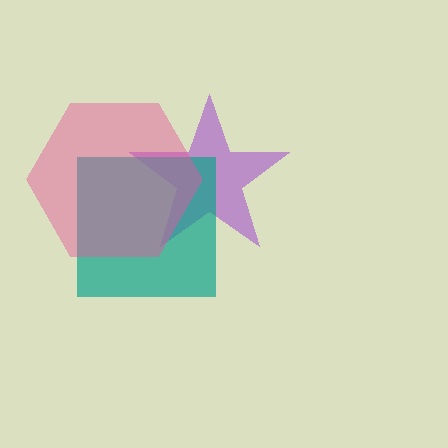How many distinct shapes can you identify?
There are 3 distinct shapes: a purple star, a teal square, a pink hexagon.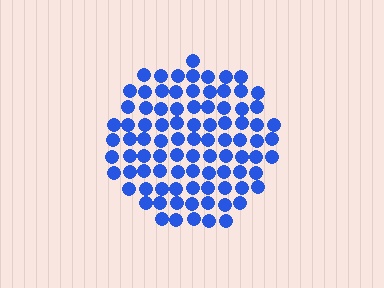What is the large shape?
The large shape is a circle.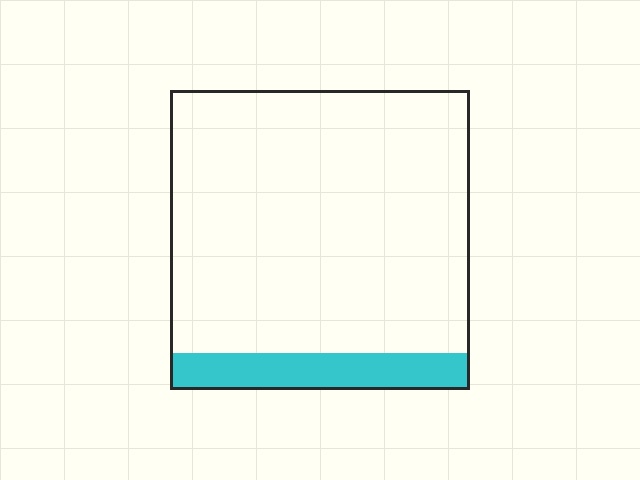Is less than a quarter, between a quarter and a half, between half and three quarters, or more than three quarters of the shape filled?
Less than a quarter.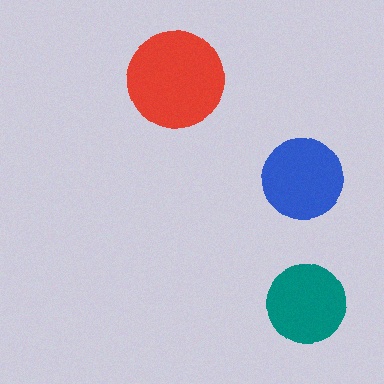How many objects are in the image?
There are 3 objects in the image.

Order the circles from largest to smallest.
the red one, the blue one, the teal one.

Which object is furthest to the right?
The blue circle is rightmost.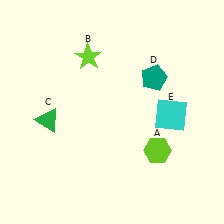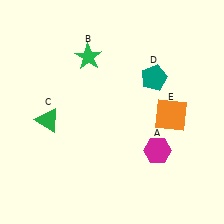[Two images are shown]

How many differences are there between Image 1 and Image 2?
There are 3 differences between the two images.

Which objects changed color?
A changed from lime to magenta. B changed from lime to green. E changed from cyan to orange.